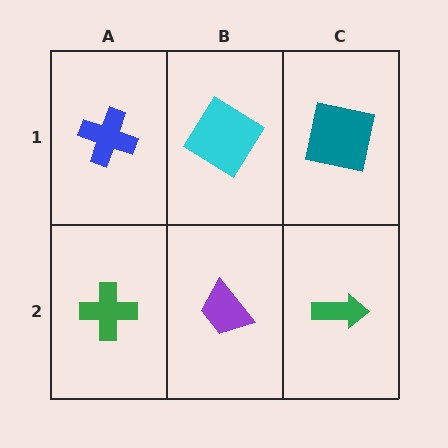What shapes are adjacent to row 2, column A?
A blue cross (row 1, column A), a purple trapezoid (row 2, column B).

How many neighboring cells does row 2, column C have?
2.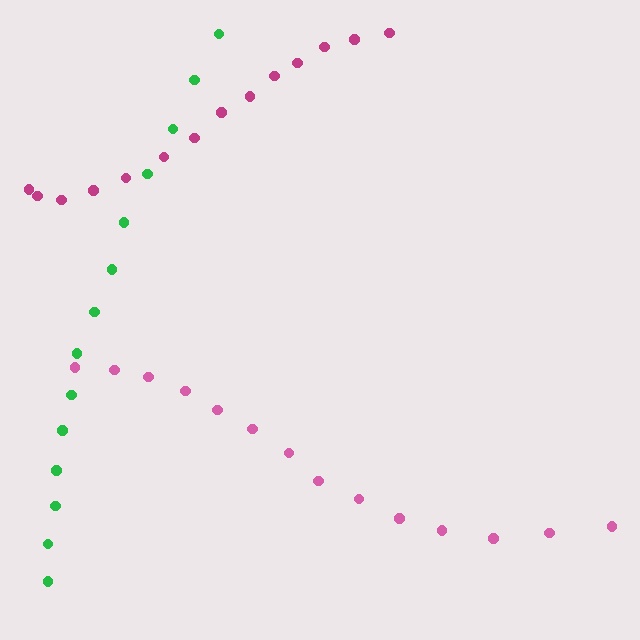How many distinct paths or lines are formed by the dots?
There are 3 distinct paths.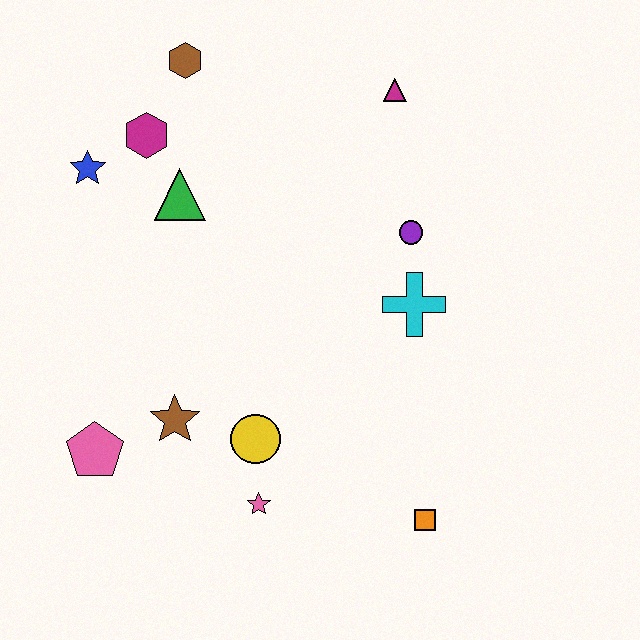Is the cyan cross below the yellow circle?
No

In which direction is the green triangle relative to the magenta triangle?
The green triangle is to the left of the magenta triangle.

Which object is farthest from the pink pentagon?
The magenta triangle is farthest from the pink pentagon.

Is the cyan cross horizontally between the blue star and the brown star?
No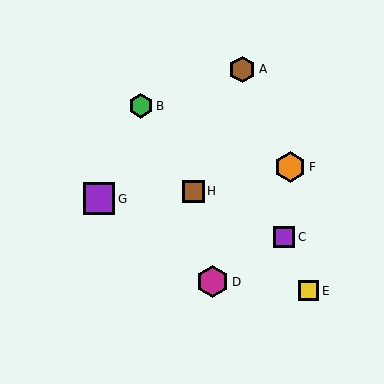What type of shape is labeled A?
Shape A is a brown hexagon.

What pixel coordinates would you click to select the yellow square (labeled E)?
Click at (309, 291) to select the yellow square E.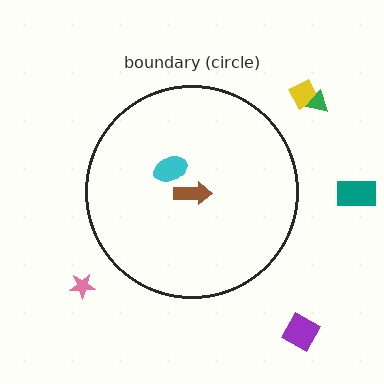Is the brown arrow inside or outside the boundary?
Inside.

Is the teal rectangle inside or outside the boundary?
Outside.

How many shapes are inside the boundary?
2 inside, 5 outside.